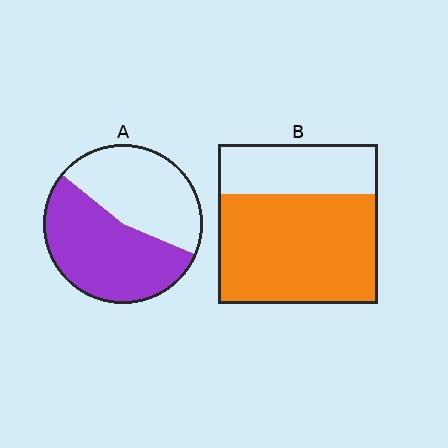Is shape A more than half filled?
Yes.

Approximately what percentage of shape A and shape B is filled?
A is approximately 55% and B is approximately 70%.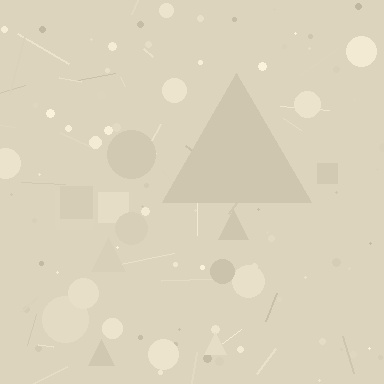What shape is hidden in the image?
A triangle is hidden in the image.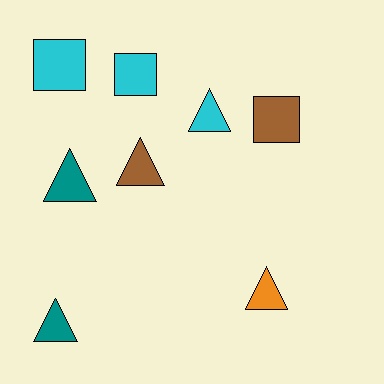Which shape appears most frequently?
Triangle, with 5 objects.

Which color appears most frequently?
Cyan, with 3 objects.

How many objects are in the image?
There are 8 objects.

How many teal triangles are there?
There are 2 teal triangles.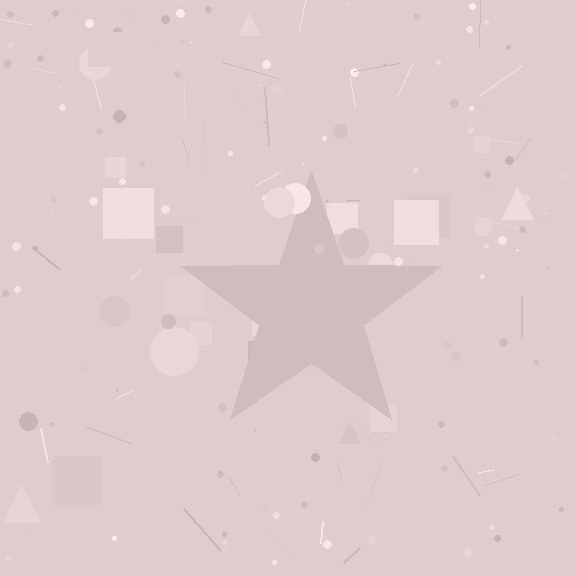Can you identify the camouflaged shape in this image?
The camouflaged shape is a star.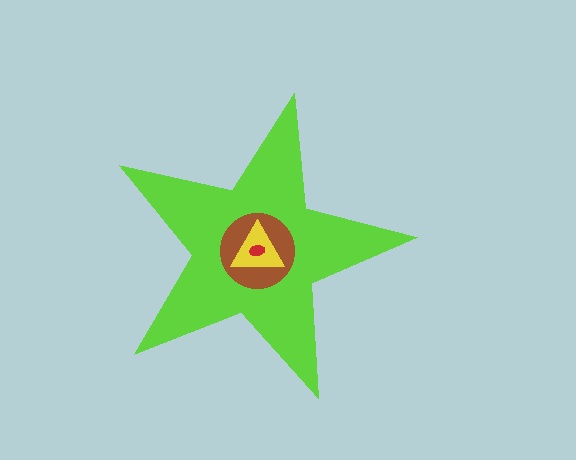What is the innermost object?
The red ellipse.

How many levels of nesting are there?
4.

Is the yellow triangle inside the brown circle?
Yes.